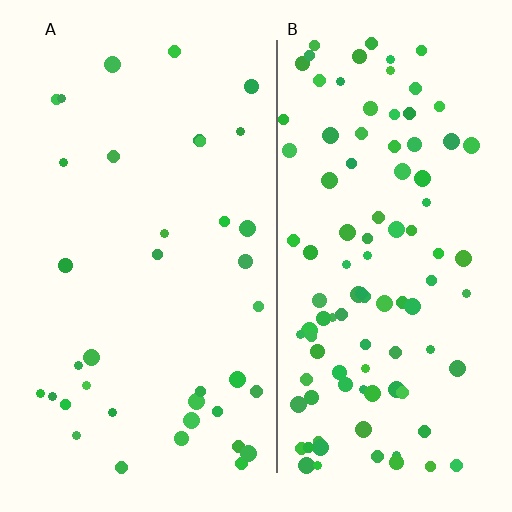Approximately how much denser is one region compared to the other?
Approximately 2.8× — region B over region A.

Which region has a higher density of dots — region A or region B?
B (the right).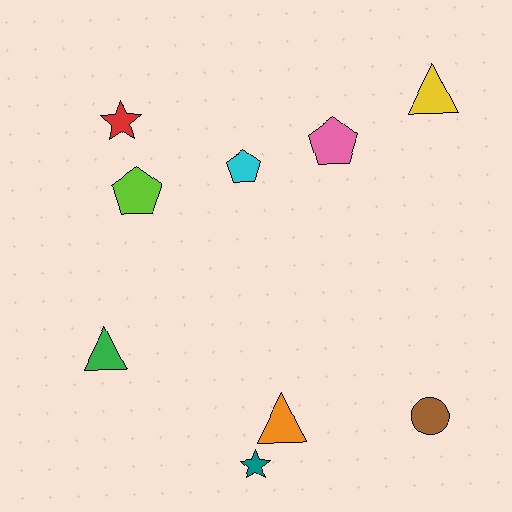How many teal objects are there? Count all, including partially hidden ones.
There is 1 teal object.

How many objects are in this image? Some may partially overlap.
There are 9 objects.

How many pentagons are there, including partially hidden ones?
There are 3 pentagons.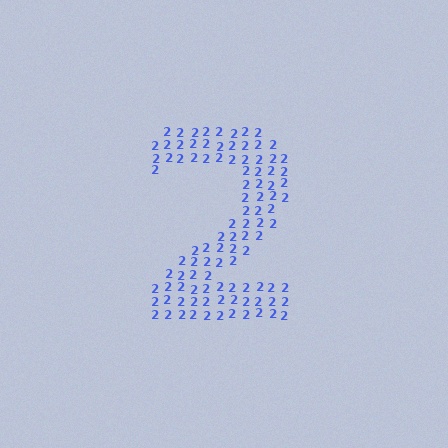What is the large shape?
The large shape is the digit 2.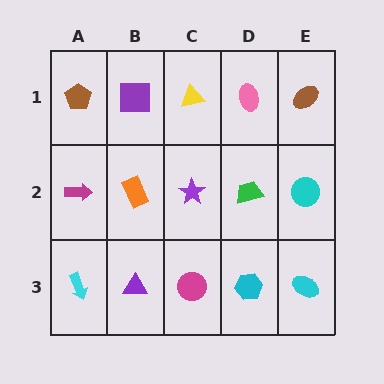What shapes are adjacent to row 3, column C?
A purple star (row 2, column C), a purple triangle (row 3, column B), a cyan hexagon (row 3, column D).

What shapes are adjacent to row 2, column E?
A brown ellipse (row 1, column E), a cyan ellipse (row 3, column E), a green trapezoid (row 2, column D).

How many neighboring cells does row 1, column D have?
3.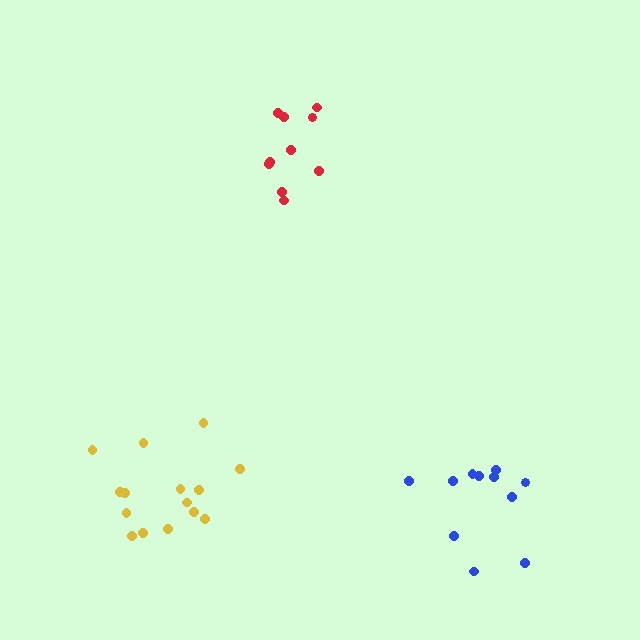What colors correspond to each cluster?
The clusters are colored: blue, yellow, red.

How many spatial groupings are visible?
There are 3 spatial groupings.